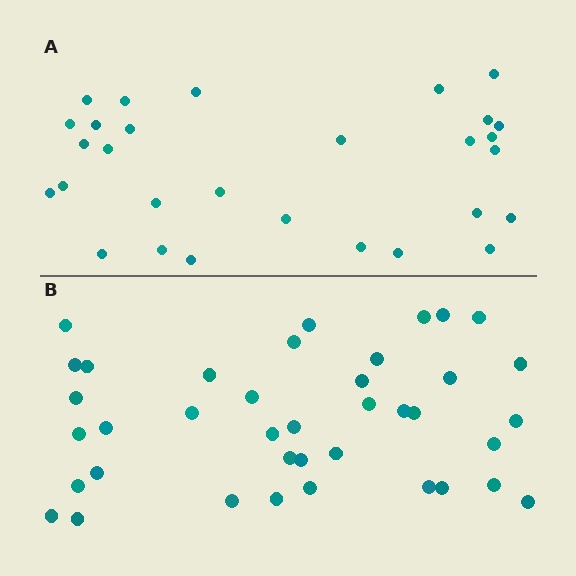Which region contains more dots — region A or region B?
Region B (the bottom region) has more dots.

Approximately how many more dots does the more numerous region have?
Region B has roughly 10 or so more dots than region A.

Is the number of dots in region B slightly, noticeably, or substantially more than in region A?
Region B has noticeably more, but not dramatically so. The ratio is roughly 1.3 to 1.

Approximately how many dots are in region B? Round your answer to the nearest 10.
About 40 dots. (The exact count is 39, which rounds to 40.)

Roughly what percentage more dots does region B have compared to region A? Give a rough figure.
About 35% more.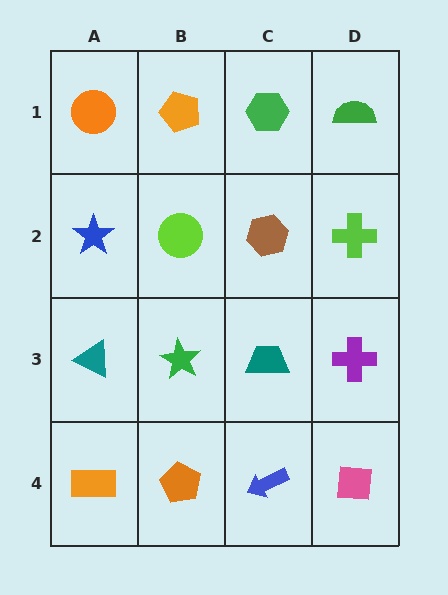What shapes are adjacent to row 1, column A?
A blue star (row 2, column A), an orange pentagon (row 1, column B).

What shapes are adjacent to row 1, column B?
A lime circle (row 2, column B), an orange circle (row 1, column A), a green hexagon (row 1, column C).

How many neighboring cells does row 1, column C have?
3.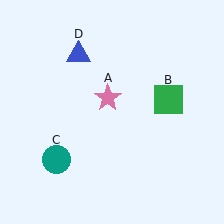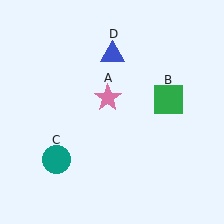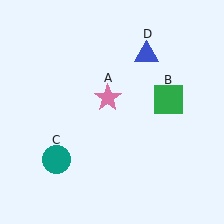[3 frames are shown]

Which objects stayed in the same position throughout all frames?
Pink star (object A) and green square (object B) and teal circle (object C) remained stationary.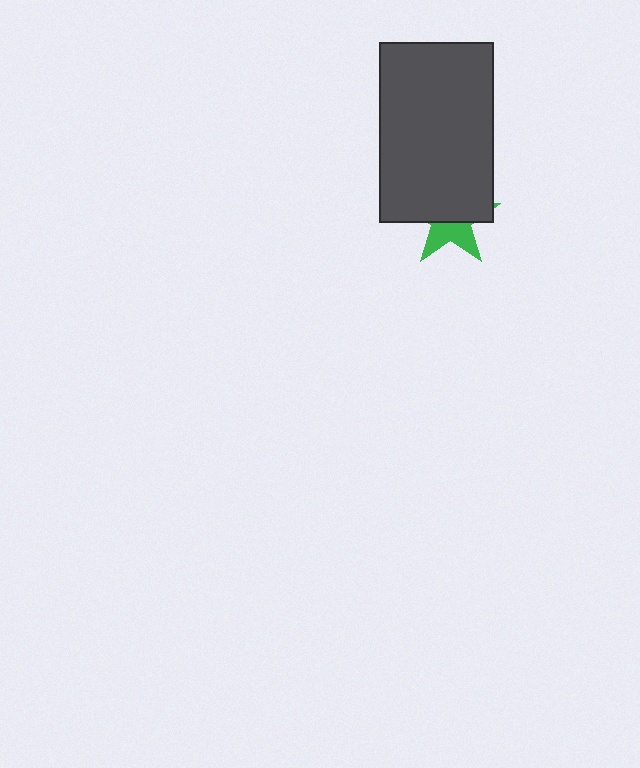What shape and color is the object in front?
The object in front is a dark gray rectangle.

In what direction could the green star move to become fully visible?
The green star could move down. That would shift it out from behind the dark gray rectangle entirely.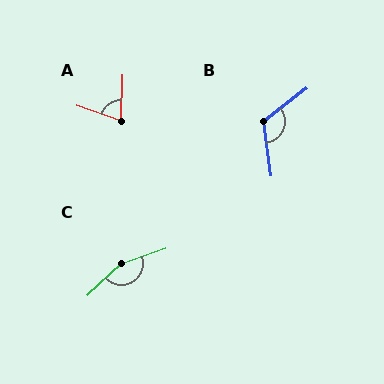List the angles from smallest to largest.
A (72°), B (120°), C (155°).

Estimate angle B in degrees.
Approximately 120 degrees.